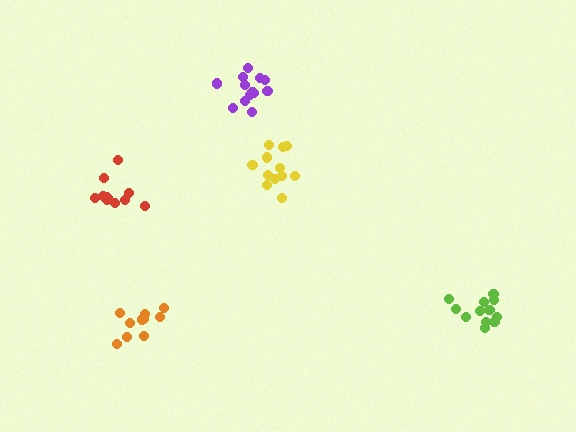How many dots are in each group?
Group 1: 12 dots, Group 2: 11 dots, Group 3: 12 dots, Group 4: 11 dots, Group 5: 14 dots (60 total).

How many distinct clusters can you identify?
There are 5 distinct clusters.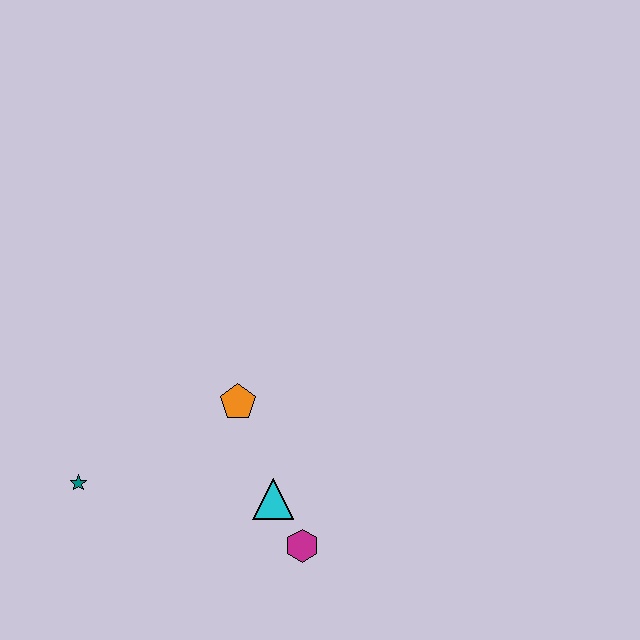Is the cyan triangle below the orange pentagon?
Yes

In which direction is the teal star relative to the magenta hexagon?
The teal star is to the left of the magenta hexagon.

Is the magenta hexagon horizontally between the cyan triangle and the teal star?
No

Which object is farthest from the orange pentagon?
The teal star is farthest from the orange pentagon.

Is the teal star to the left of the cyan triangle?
Yes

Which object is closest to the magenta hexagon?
The cyan triangle is closest to the magenta hexagon.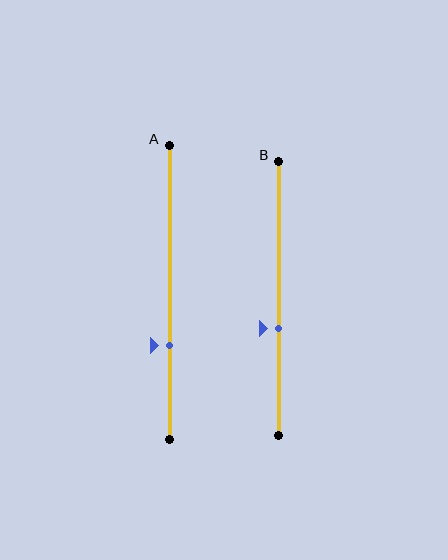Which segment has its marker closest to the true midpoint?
Segment B has its marker closest to the true midpoint.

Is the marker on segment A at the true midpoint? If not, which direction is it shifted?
No, the marker on segment A is shifted downward by about 18% of the segment length.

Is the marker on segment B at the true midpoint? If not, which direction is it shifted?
No, the marker on segment B is shifted downward by about 11% of the segment length.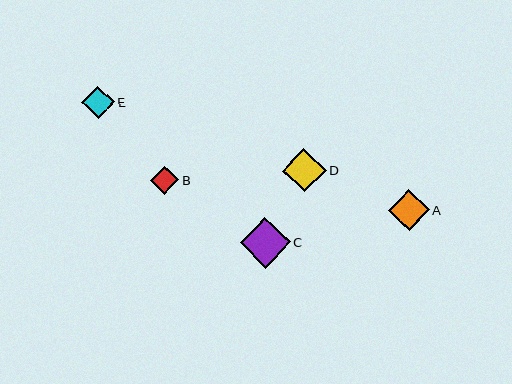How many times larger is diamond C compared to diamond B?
Diamond C is approximately 1.8 times the size of diamond B.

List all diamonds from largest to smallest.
From largest to smallest: C, D, A, E, B.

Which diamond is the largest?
Diamond C is the largest with a size of approximately 50 pixels.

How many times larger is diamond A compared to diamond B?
Diamond A is approximately 1.4 times the size of diamond B.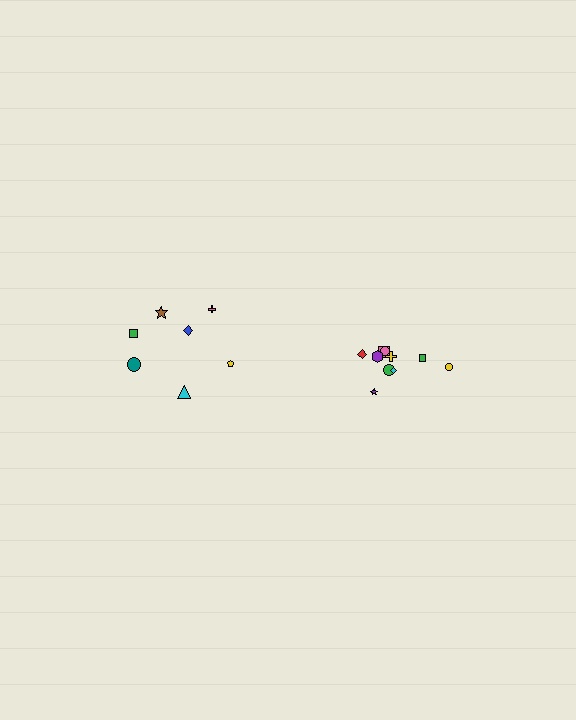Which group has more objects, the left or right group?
The right group.